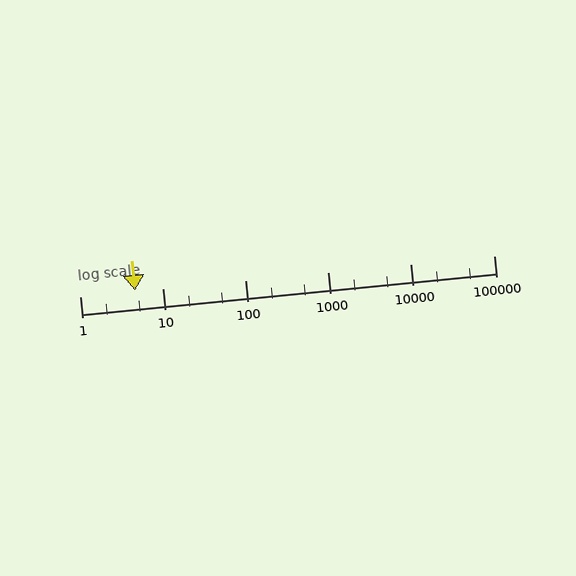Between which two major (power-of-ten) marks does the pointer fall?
The pointer is between 1 and 10.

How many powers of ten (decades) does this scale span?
The scale spans 5 decades, from 1 to 100000.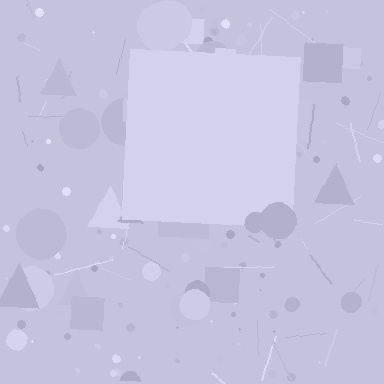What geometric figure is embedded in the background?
A square is embedded in the background.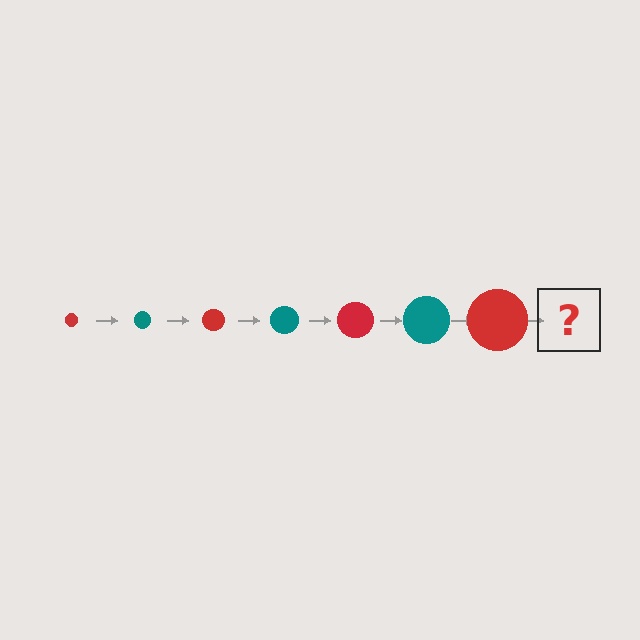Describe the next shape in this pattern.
It should be a teal circle, larger than the previous one.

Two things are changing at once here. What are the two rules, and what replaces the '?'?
The two rules are that the circle grows larger each step and the color cycles through red and teal. The '?' should be a teal circle, larger than the previous one.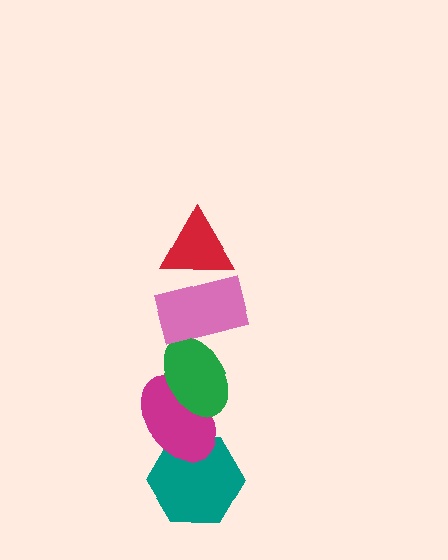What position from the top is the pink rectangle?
The pink rectangle is 2nd from the top.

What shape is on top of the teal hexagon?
The magenta ellipse is on top of the teal hexagon.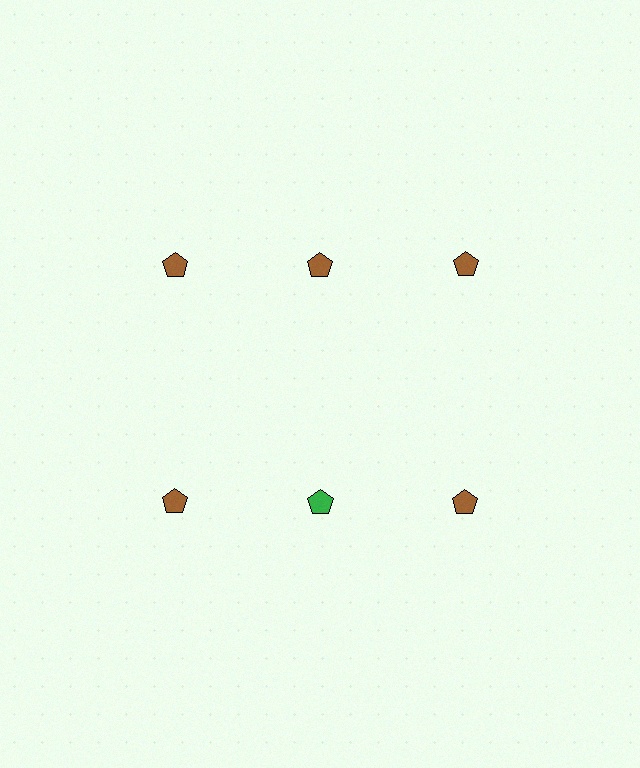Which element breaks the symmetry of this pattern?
The green pentagon in the second row, second from left column breaks the symmetry. All other shapes are brown pentagons.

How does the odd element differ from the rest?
It has a different color: green instead of brown.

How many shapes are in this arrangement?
There are 6 shapes arranged in a grid pattern.